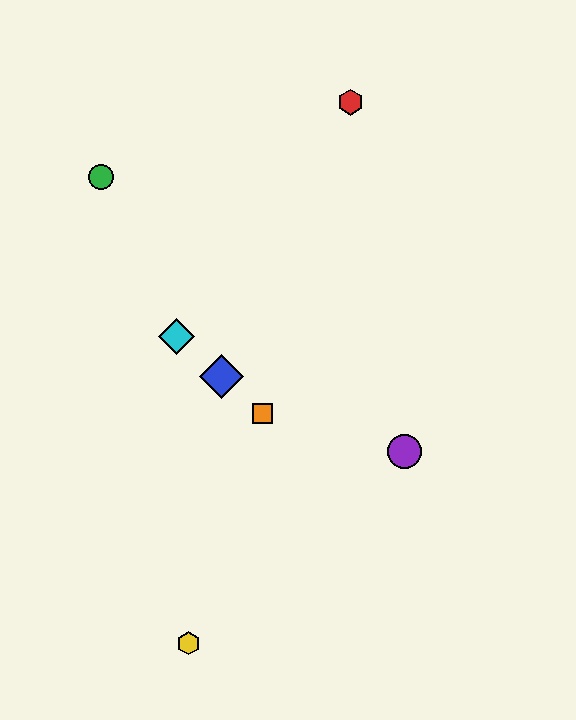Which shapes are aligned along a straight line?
The blue diamond, the orange square, the cyan diamond are aligned along a straight line.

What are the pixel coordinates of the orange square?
The orange square is at (263, 414).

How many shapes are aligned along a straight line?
3 shapes (the blue diamond, the orange square, the cyan diamond) are aligned along a straight line.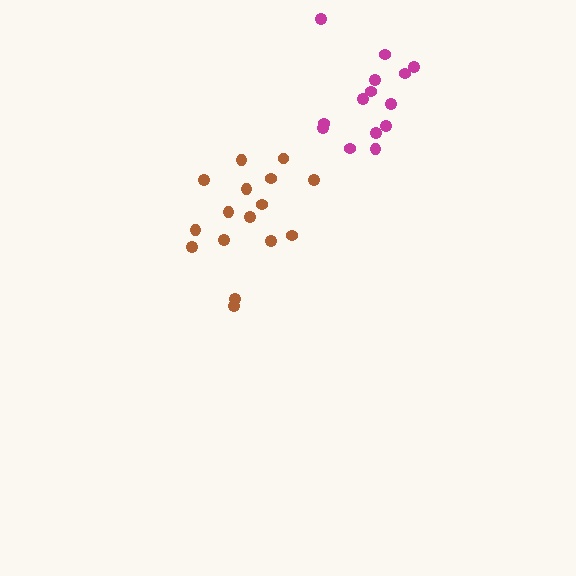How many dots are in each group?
Group 1: 16 dots, Group 2: 14 dots (30 total).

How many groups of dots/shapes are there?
There are 2 groups.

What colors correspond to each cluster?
The clusters are colored: brown, magenta.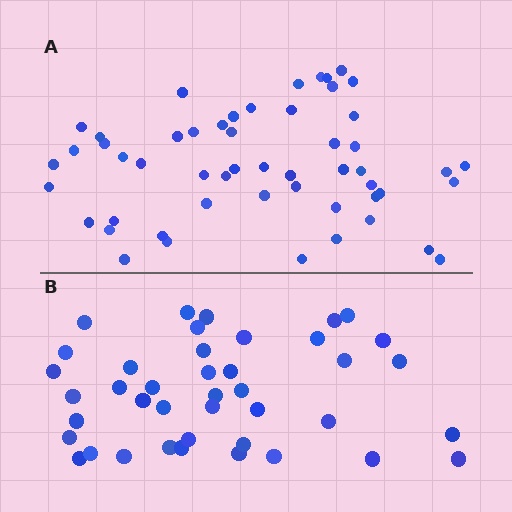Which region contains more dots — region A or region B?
Region A (the top region) has more dots.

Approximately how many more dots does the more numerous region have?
Region A has roughly 12 or so more dots than region B.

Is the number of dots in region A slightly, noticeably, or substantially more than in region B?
Region A has noticeably more, but not dramatically so. The ratio is roughly 1.3 to 1.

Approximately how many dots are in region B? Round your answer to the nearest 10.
About 40 dots. (The exact count is 41, which rounds to 40.)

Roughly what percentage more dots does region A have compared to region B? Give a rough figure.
About 30% more.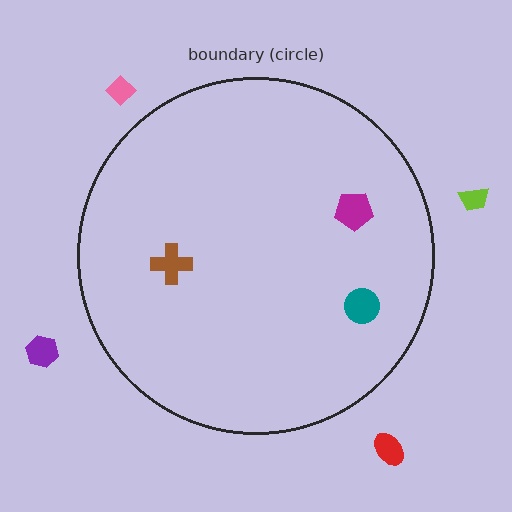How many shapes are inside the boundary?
3 inside, 4 outside.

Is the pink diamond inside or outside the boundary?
Outside.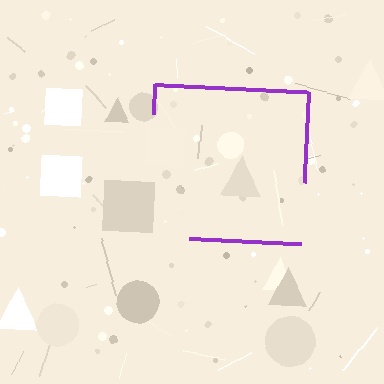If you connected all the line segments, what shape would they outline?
They would outline a square.